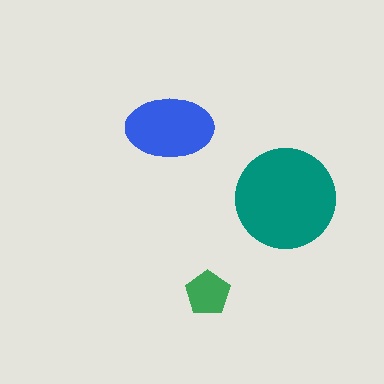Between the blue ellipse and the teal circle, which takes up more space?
The teal circle.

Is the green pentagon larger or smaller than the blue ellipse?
Smaller.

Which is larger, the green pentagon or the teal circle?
The teal circle.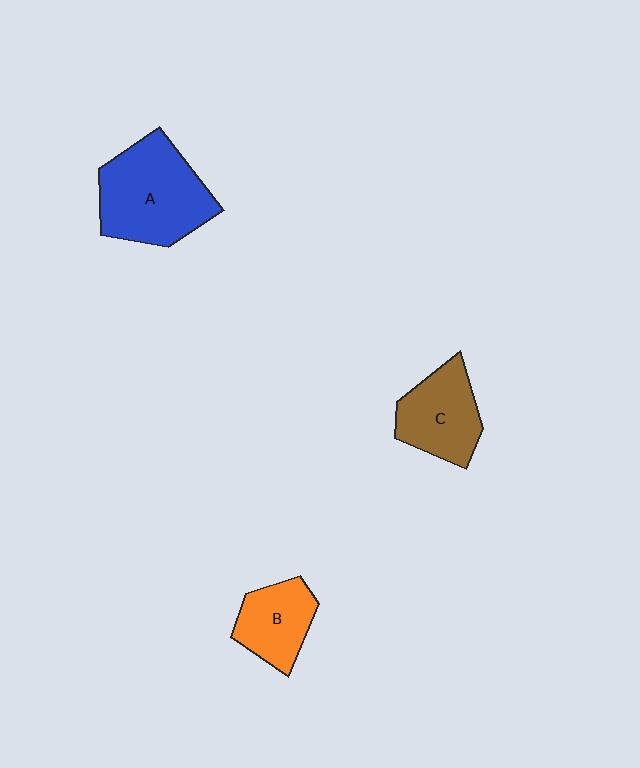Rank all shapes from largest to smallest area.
From largest to smallest: A (blue), C (brown), B (orange).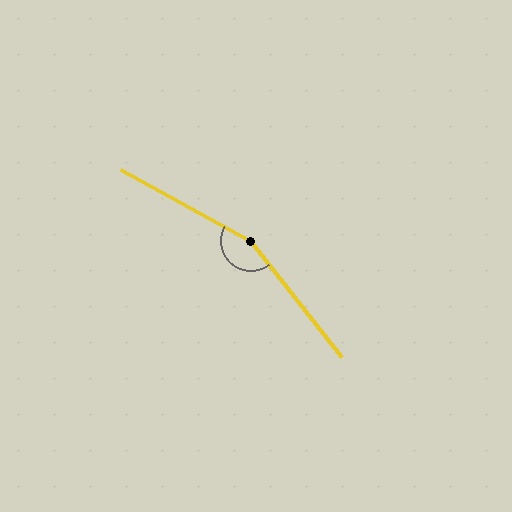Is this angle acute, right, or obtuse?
It is obtuse.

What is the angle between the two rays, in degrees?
Approximately 156 degrees.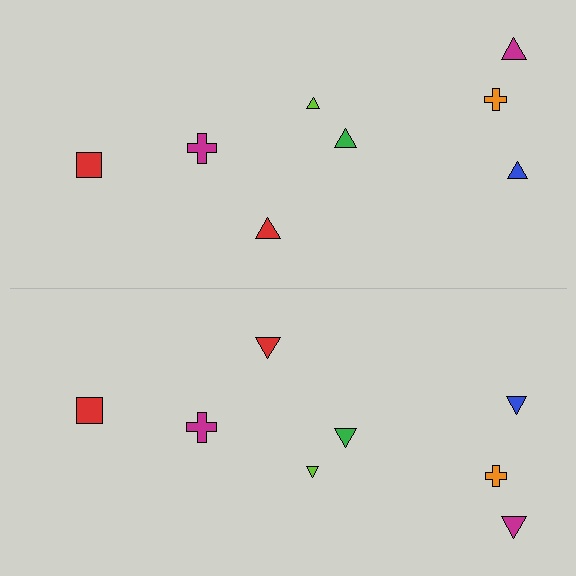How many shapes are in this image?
There are 16 shapes in this image.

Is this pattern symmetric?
Yes, this pattern has bilateral (reflection) symmetry.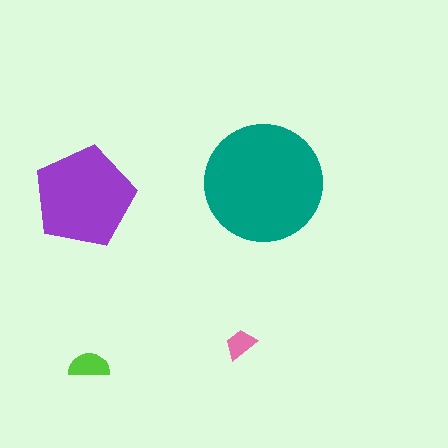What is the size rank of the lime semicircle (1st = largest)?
3rd.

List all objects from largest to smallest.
The teal circle, the purple pentagon, the lime semicircle, the pink trapezoid.